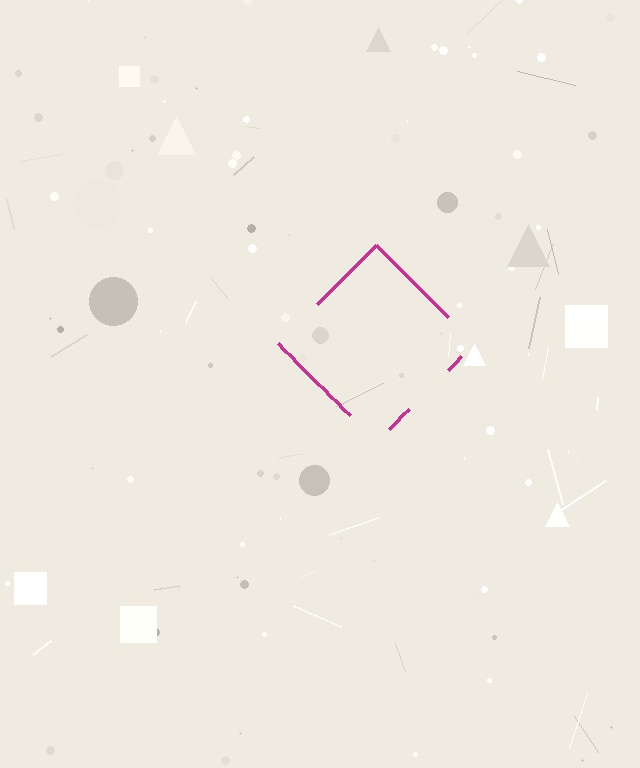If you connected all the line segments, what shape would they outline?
They would outline a diamond.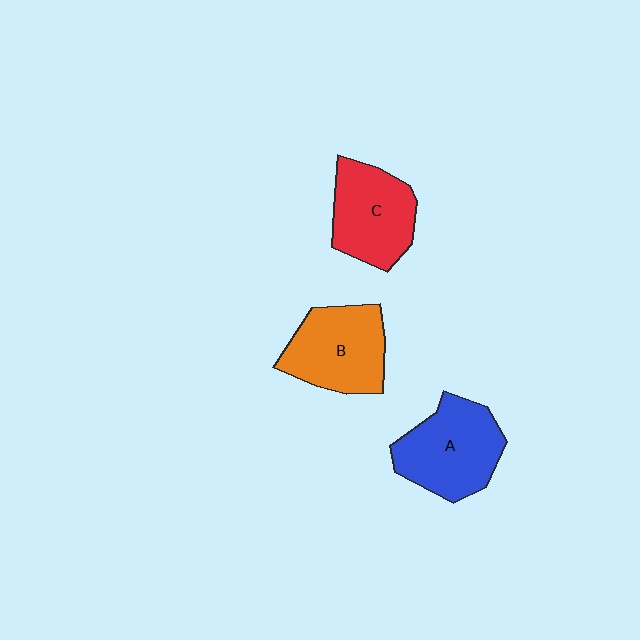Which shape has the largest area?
Shape A (blue).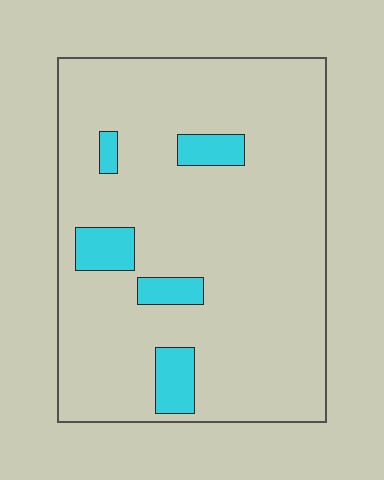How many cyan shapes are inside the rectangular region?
5.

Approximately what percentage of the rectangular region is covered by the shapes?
Approximately 10%.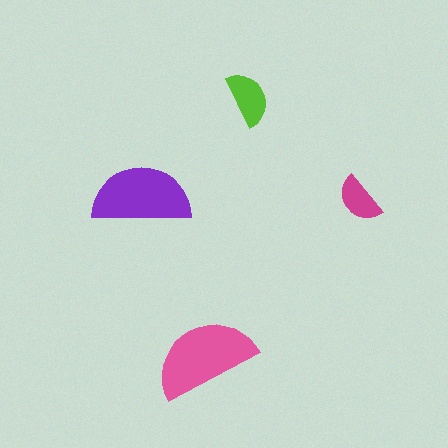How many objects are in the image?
There are 4 objects in the image.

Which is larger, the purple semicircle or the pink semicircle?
The pink one.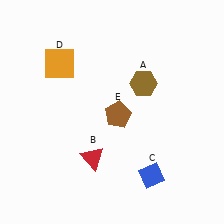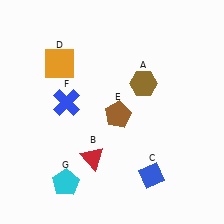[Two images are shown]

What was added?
A blue cross (F), a cyan pentagon (G) were added in Image 2.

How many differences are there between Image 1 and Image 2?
There are 2 differences between the two images.